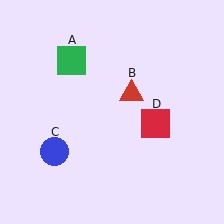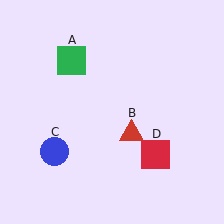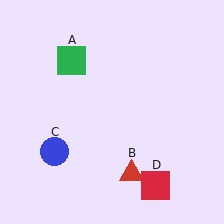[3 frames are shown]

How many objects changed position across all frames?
2 objects changed position: red triangle (object B), red square (object D).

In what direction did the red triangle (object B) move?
The red triangle (object B) moved down.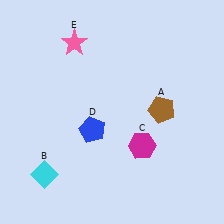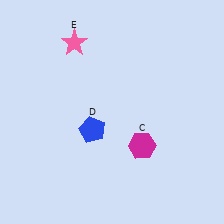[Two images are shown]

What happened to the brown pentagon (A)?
The brown pentagon (A) was removed in Image 2. It was in the top-right area of Image 1.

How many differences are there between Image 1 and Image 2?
There are 2 differences between the two images.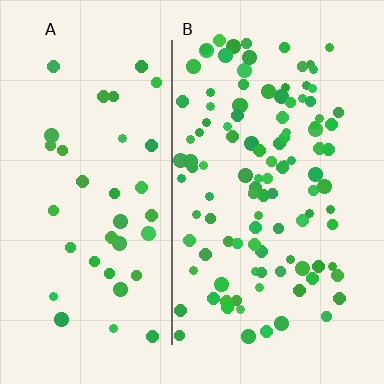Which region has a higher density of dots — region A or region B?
B (the right).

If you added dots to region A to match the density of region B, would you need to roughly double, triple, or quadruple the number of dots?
Approximately triple.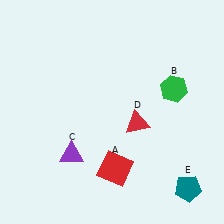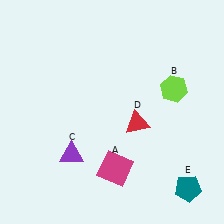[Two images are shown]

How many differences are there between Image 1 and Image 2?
There are 2 differences between the two images.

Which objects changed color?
A changed from red to magenta. B changed from green to lime.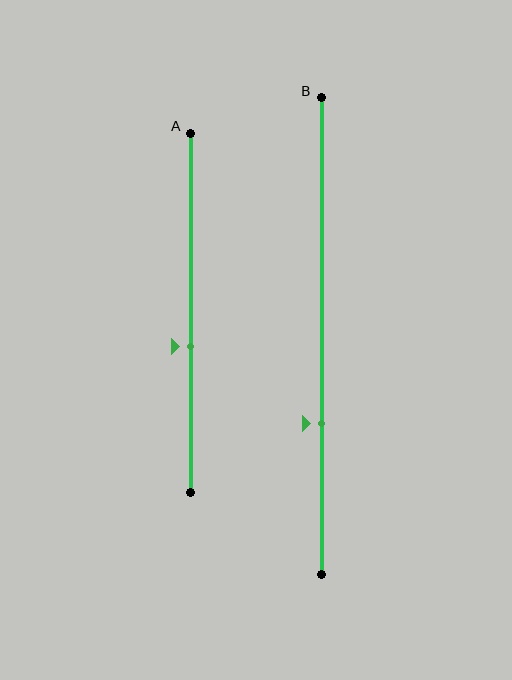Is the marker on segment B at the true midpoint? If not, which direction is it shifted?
No, the marker on segment B is shifted downward by about 18% of the segment length.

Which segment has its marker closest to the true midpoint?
Segment A has its marker closest to the true midpoint.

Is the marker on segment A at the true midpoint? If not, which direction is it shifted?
No, the marker on segment A is shifted downward by about 9% of the segment length.